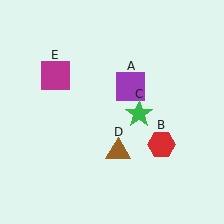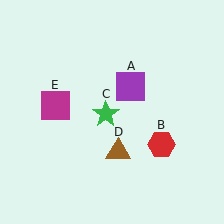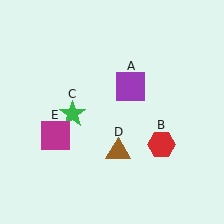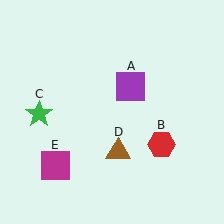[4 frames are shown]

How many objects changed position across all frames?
2 objects changed position: green star (object C), magenta square (object E).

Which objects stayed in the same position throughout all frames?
Purple square (object A) and red hexagon (object B) and brown triangle (object D) remained stationary.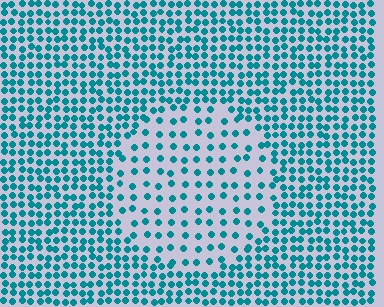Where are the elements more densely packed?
The elements are more densely packed outside the circle boundary.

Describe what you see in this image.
The image contains small teal elements arranged at two different densities. A circle-shaped region is visible where the elements are less densely packed than the surrounding area.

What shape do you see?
I see a circle.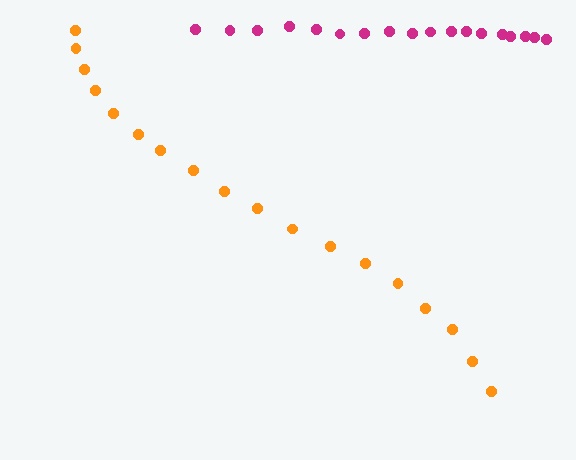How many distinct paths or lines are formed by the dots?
There are 2 distinct paths.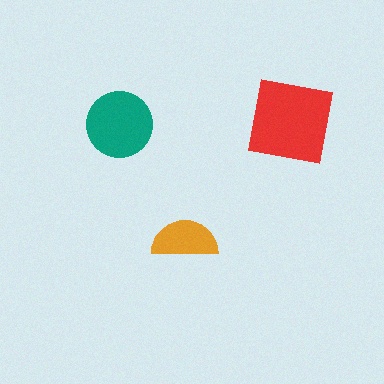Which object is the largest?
The red square.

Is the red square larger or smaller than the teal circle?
Larger.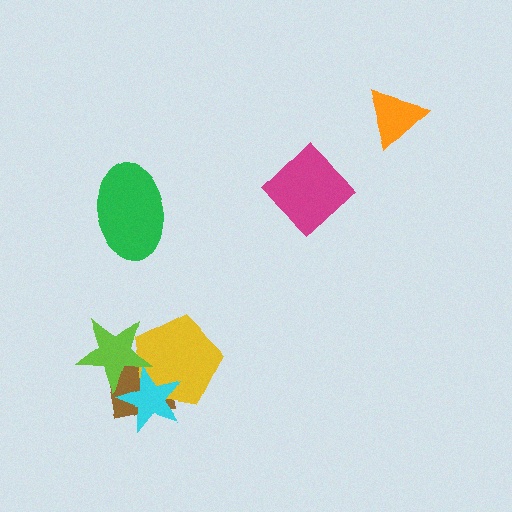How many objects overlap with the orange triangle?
0 objects overlap with the orange triangle.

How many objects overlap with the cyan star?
3 objects overlap with the cyan star.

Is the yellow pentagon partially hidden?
Yes, it is partially covered by another shape.